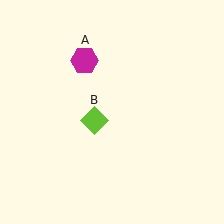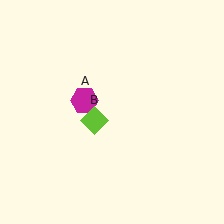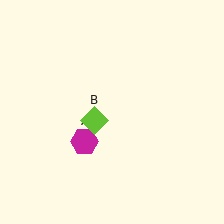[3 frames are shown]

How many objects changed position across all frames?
1 object changed position: magenta hexagon (object A).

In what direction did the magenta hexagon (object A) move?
The magenta hexagon (object A) moved down.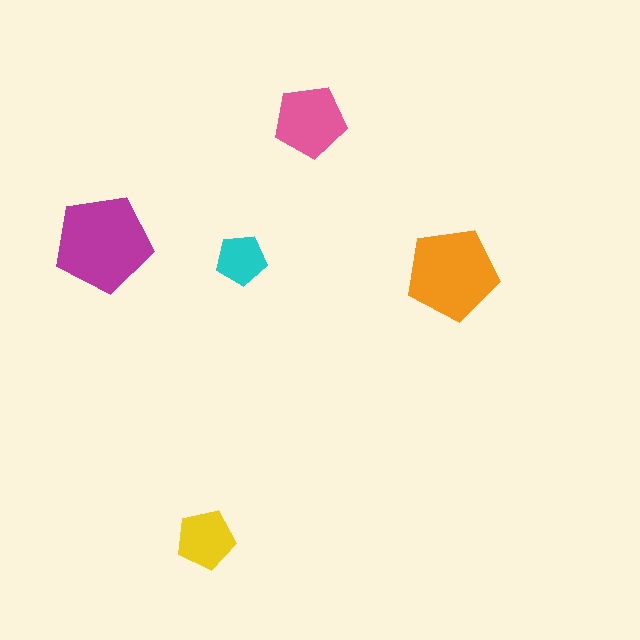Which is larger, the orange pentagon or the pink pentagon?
The orange one.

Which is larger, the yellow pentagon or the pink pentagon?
The pink one.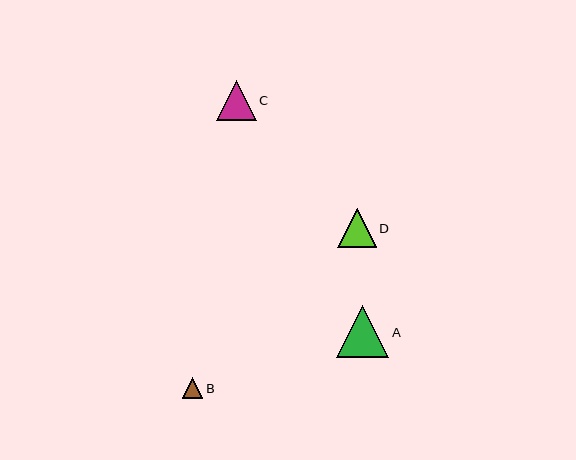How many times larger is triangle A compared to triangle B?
Triangle A is approximately 2.5 times the size of triangle B.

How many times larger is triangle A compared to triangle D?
Triangle A is approximately 1.4 times the size of triangle D.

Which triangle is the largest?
Triangle A is the largest with a size of approximately 53 pixels.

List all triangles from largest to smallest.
From largest to smallest: A, C, D, B.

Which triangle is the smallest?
Triangle B is the smallest with a size of approximately 21 pixels.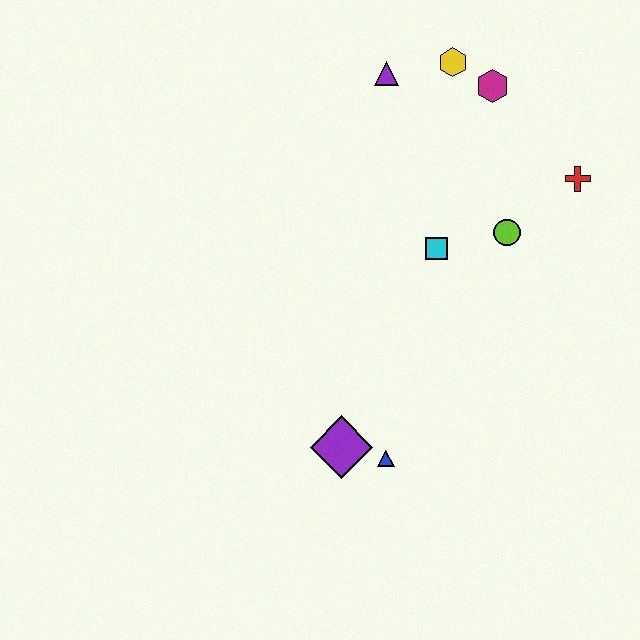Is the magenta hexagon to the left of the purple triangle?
No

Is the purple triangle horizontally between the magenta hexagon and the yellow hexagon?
No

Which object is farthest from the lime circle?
The purple diamond is farthest from the lime circle.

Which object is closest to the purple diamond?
The blue triangle is closest to the purple diamond.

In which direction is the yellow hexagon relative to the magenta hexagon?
The yellow hexagon is to the left of the magenta hexagon.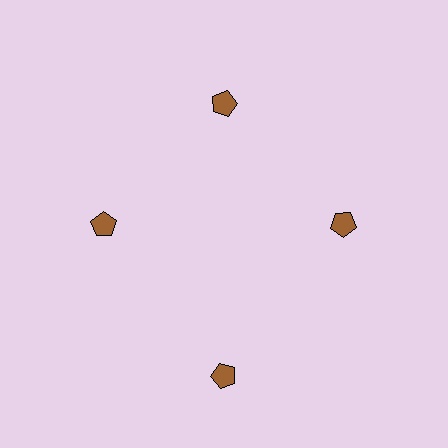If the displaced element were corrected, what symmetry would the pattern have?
It would have 4-fold rotational symmetry — the pattern would map onto itself every 90 degrees.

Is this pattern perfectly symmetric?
No. The 4 brown pentagons are arranged in a ring, but one element near the 6 o'clock position is pushed outward from the center, breaking the 4-fold rotational symmetry.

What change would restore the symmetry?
The symmetry would be restored by moving it inward, back onto the ring so that all 4 pentagons sit at equal angles and equal distance from the center.